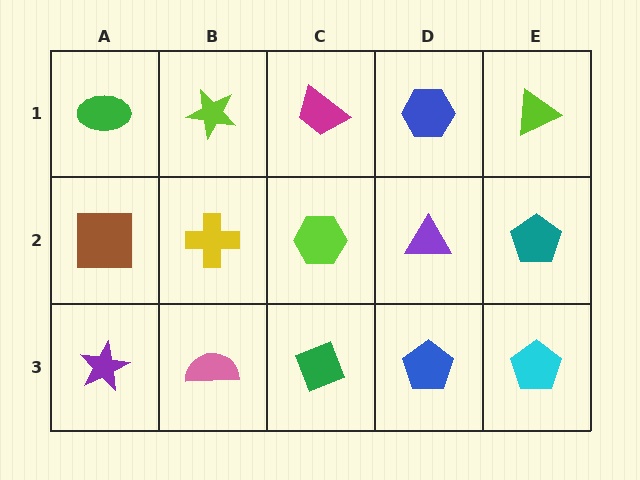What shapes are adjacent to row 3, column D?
A purple triangle (row 2, column D), a green diamond (row 3, column C), a cyan pentagon (row 3, column E).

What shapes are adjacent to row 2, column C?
A magenta trapezoid (row 1, column C), a green diamond (row 3, column C), a yellow cross (row 2, column B), a purple triangle (row 2, column D).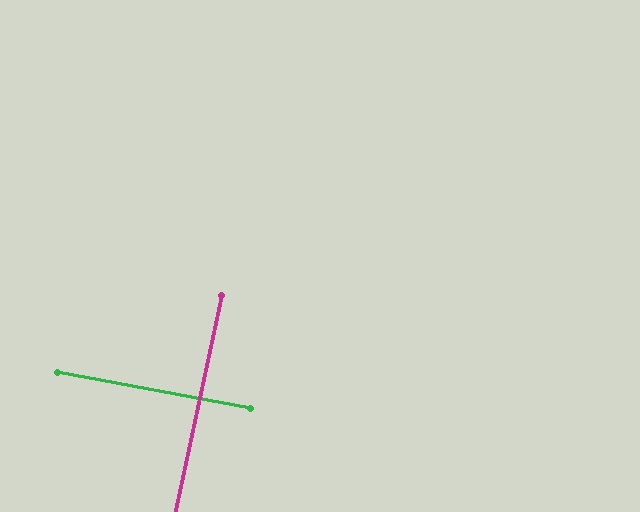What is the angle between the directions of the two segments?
Approximately 88 degrees.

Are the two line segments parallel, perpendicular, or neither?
Perpendicular — they meet at approximately 88°.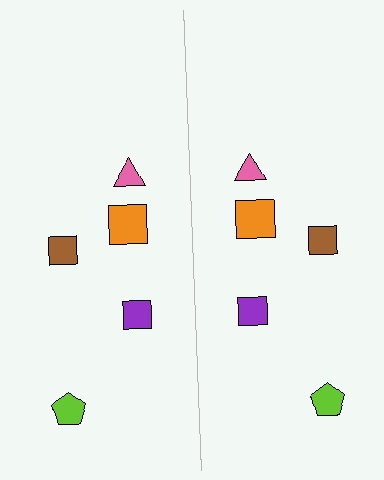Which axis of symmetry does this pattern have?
The pattern has a vertical axis of symmetry running through the center of the image.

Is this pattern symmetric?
Yes, this pattern has bilateral (reflection) symmetry.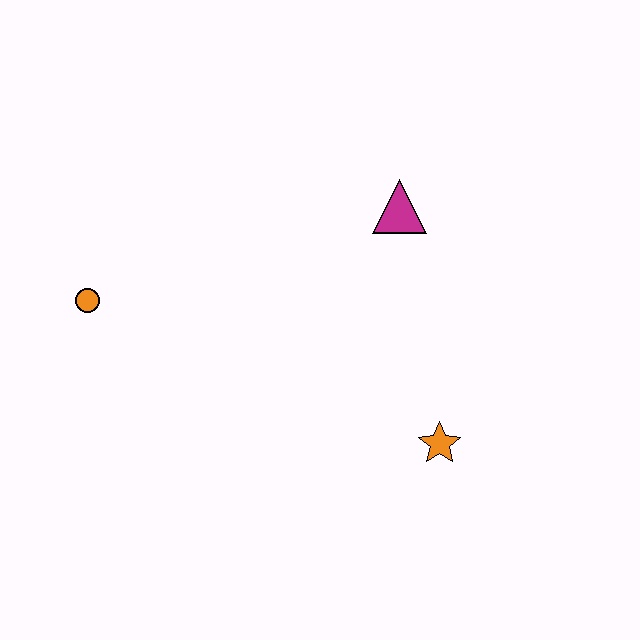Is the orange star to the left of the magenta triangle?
No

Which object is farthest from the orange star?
The orange circle is farthest from the orange star.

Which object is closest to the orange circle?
The magenta triangle is closest to the orange circle.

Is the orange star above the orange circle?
No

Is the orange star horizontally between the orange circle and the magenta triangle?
No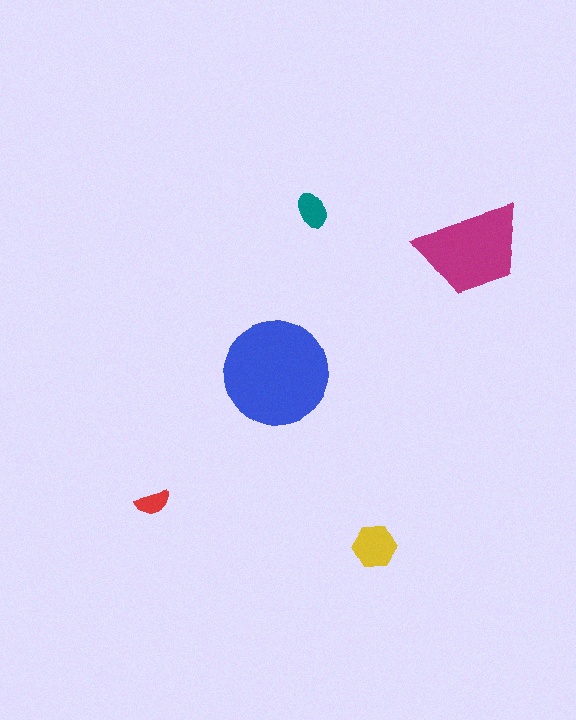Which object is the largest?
The blue circle.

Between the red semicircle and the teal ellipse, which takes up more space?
The teal ellipse.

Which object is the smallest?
The red semicircle.